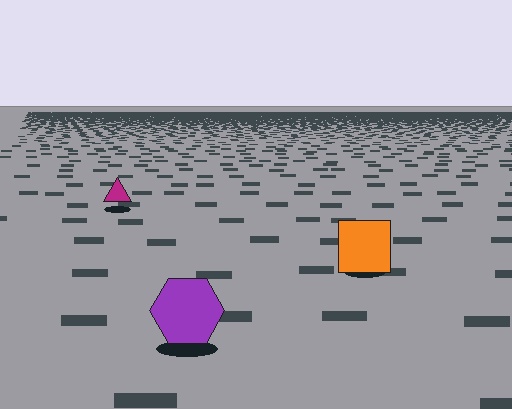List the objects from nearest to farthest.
From nearest to farthest: the purple hexagon, the orange square, the magenta triangle.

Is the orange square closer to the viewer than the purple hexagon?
No. The purple hexagon is closer — you can tell from the texture gradient: the ground texture is coarser near it.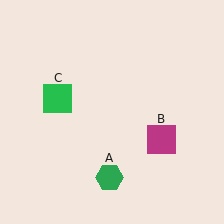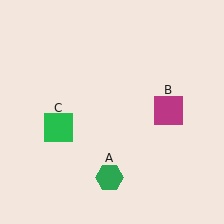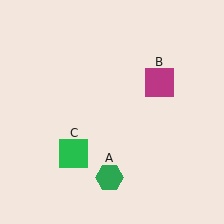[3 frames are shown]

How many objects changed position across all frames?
2 objects changed position: magenta square (object B), green square (object C).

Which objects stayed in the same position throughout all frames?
Green hexagon (object A) remained stationary.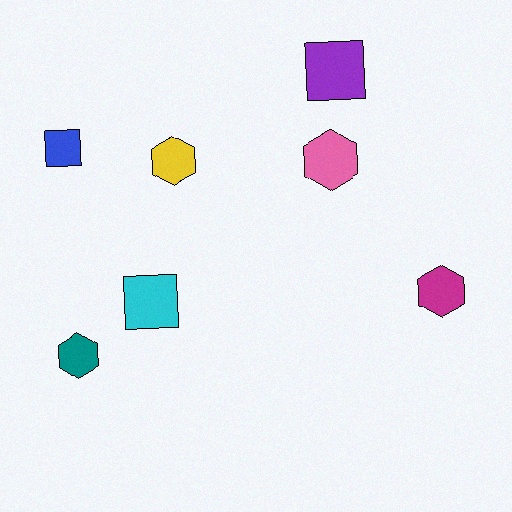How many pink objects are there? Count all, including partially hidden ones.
There is 1 pink object.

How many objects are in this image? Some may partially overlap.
There are 7 objects.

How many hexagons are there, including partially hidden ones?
There are 4 hexagons.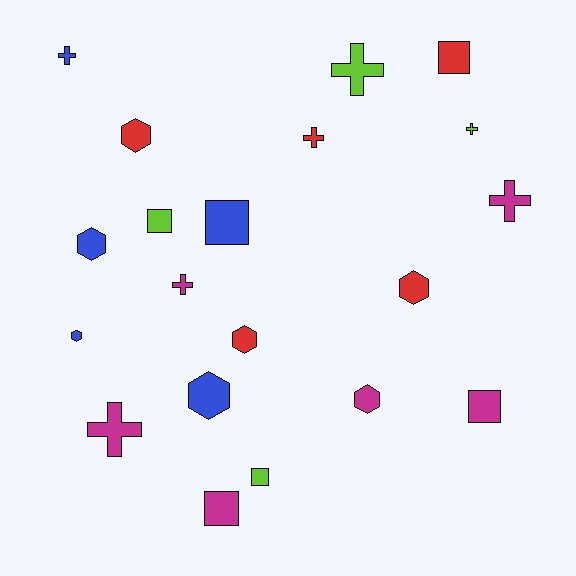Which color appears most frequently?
Magenta, with 6 objects.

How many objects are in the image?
There are 20 objects.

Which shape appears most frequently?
Hexagon, with 7 objects.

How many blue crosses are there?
There is 1 blue cross.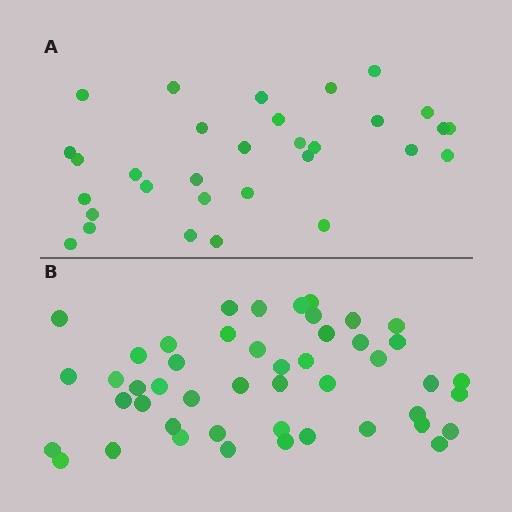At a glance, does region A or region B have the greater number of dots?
Region B (the bottom region) has more dots.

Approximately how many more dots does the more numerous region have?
Region B has approximately 15 more dots than region A.